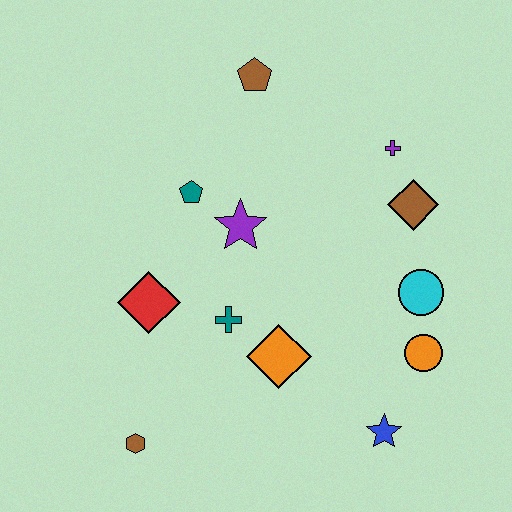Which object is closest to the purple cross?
The brown diamond is closest to the purple cross.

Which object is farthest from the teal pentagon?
The blue star is farthest from the teal pentagon.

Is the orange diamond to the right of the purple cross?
No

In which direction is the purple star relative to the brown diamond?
The purple star is to the left of the brown diamond.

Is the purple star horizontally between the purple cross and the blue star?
No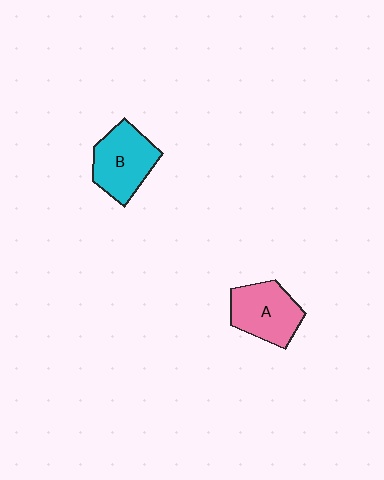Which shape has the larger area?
Shape B (cyan).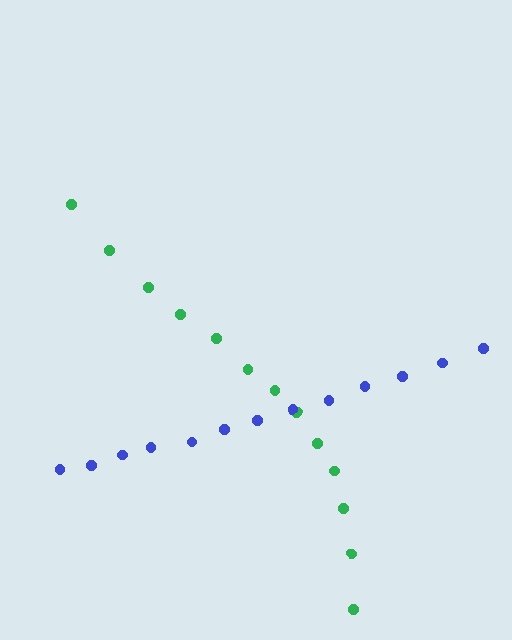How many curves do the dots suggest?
There are 2 distinct paths.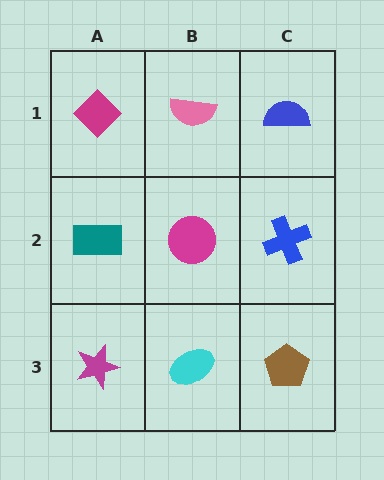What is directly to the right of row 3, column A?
A cyan ellipse.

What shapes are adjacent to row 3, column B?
A magenta circle (row 2, column B), a magenta star (row 3, column A), a brown pentagon (row 3, column C).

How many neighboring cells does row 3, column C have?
2.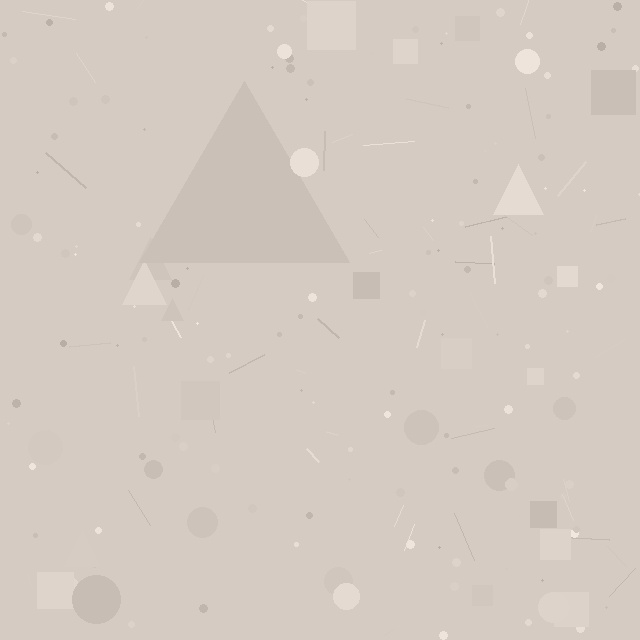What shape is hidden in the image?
A triangle is hidden in the image.